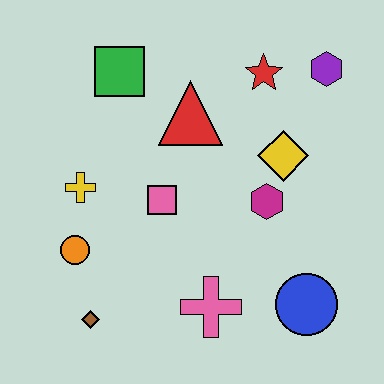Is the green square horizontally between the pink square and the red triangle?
No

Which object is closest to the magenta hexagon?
The yellow diamond is closest to the magenta hexagon.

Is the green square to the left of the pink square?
Yes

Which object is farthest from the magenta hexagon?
The brown diamond is farthest from the magenta hexagon.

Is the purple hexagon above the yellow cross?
Yes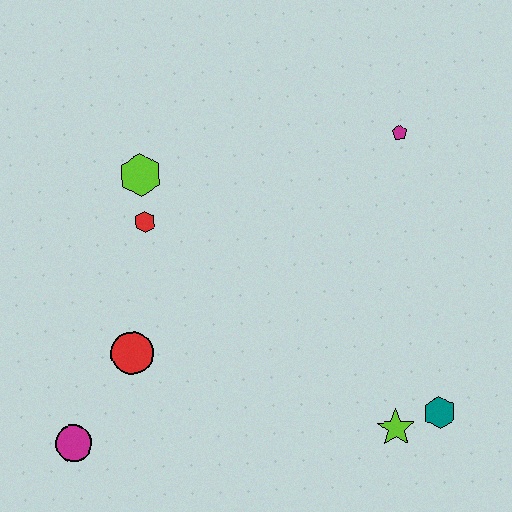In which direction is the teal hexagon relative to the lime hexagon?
The teal hexagon is to the right of the lime hexagon.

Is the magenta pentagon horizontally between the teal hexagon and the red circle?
Yes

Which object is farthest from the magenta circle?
The magenta pentagon is farthest from the magenta circle.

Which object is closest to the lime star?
The teal hexagon is closest to the lime star.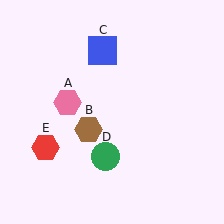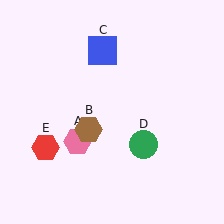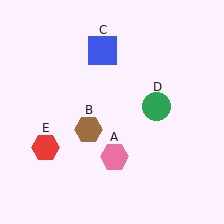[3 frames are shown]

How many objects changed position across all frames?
2 objects changed position: pink hexagon (object A), green circle (object D).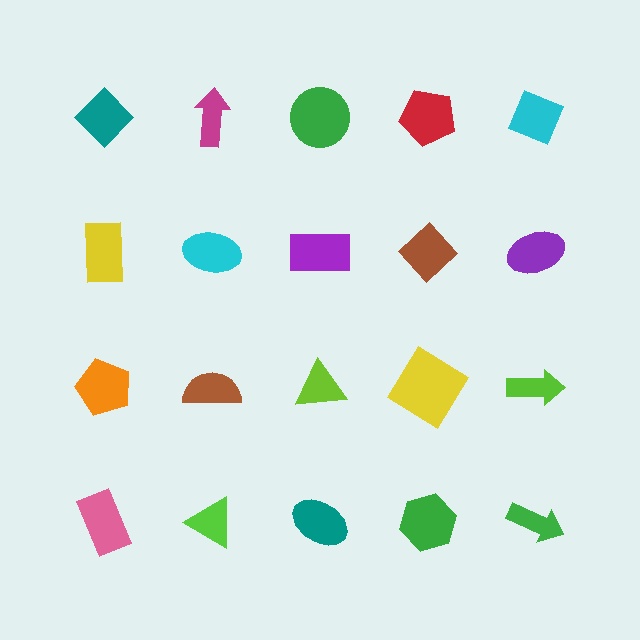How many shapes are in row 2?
5 shapes.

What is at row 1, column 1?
A teal diamond.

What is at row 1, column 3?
A green circle.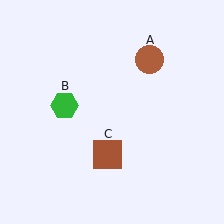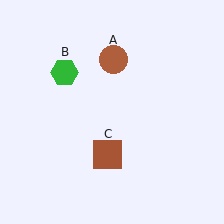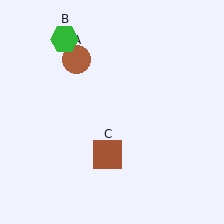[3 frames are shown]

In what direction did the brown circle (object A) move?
The brown circle (object A) moved left.